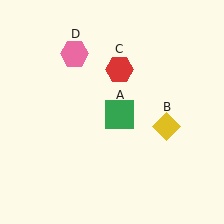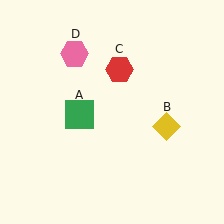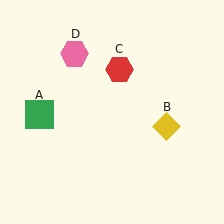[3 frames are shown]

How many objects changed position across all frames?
1 object changed position: green square (object A).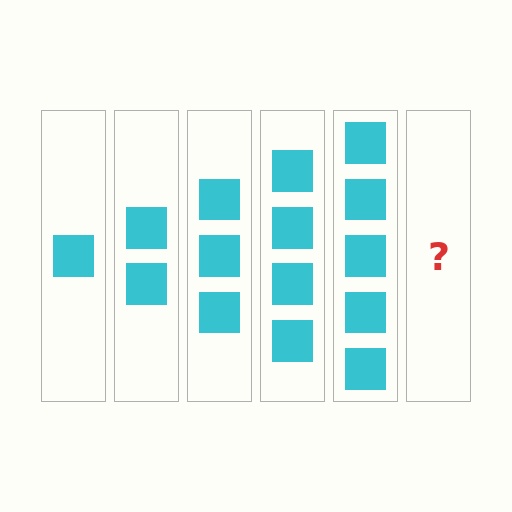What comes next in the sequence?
The next element should be 6 squares.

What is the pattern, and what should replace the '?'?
The pattern is that each step adds one more square. The '?' should be 6 squares.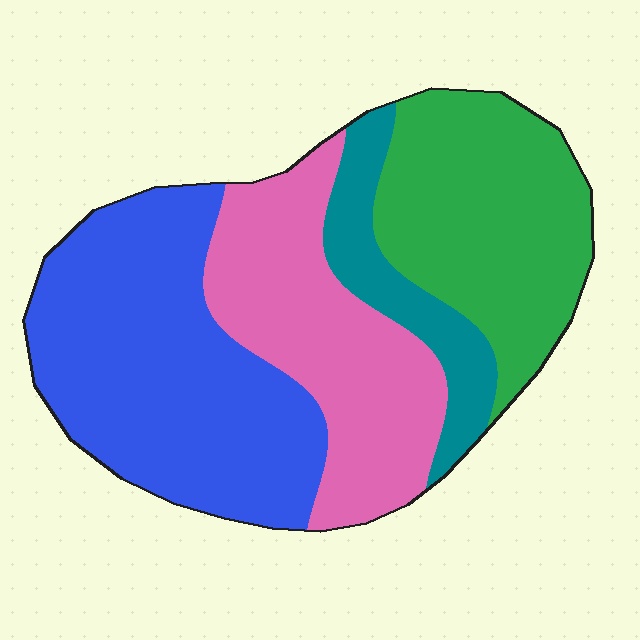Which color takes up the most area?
Blue, at roughly 35%.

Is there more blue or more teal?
Blue.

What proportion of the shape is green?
Green takes up about one quarter (1/4) of the shape.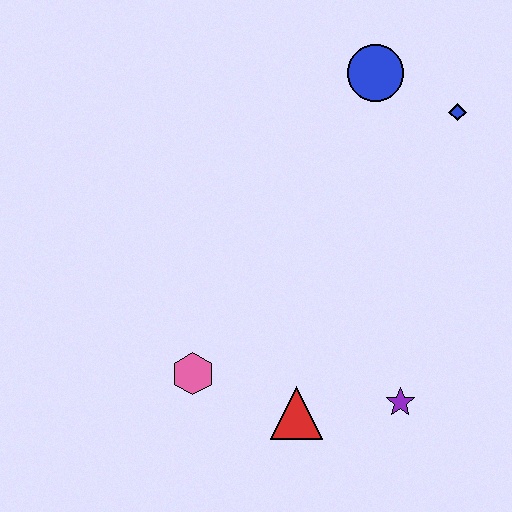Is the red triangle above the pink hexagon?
No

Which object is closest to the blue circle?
The blue diamond is closest to the blue circle.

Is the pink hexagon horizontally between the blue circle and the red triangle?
No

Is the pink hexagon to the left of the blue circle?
Yes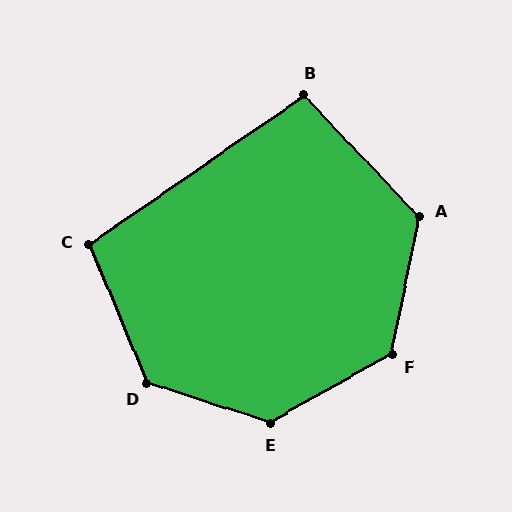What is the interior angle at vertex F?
Approximately 131 degrees (obtuse).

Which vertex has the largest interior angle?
E, at approximately 133 degrees.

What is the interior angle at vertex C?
Approximately 102 degrees (obtuse).